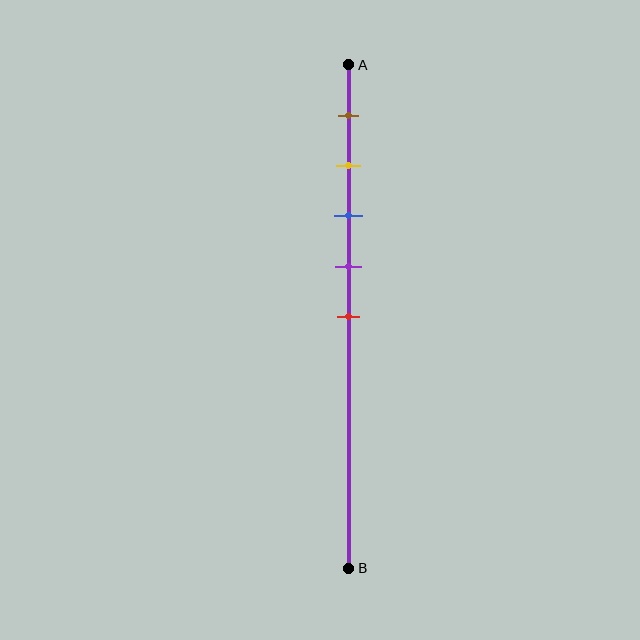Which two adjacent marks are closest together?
The yellow and blue marks are the closest adjacent pair.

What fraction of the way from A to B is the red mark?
The red mark is approximately 50% (0.5) of the way from A to B.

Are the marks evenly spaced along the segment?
Yes, the marks are approximately evenly spaced.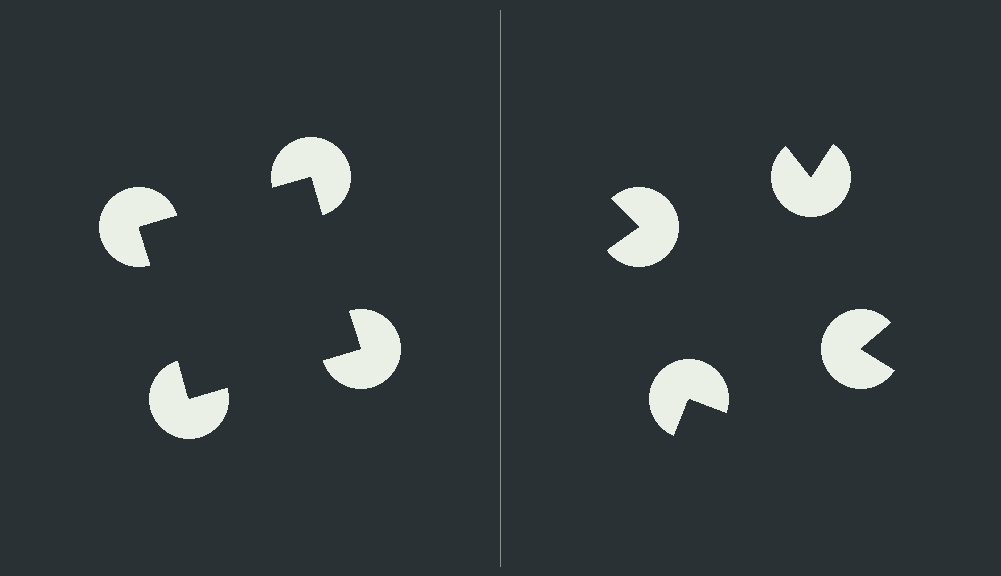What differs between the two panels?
The pac-man discs are positioned identically on both sides; only the wedge orientations differ. On the left they align to a square; on the right they are misaligned.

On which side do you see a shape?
An illusory square appears on the left side. On the right side the wedge cuts are rotated, so no coherent shape forms.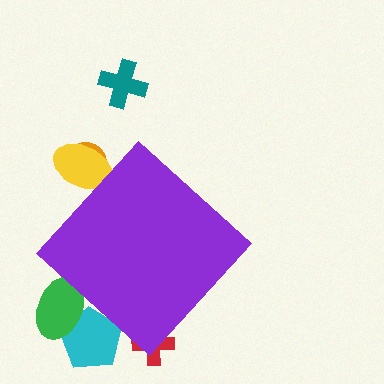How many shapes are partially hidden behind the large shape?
5 shapes are partially hidden.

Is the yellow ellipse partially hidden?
Yes, the yellow ellipse is partially hidden behind the purple diamond.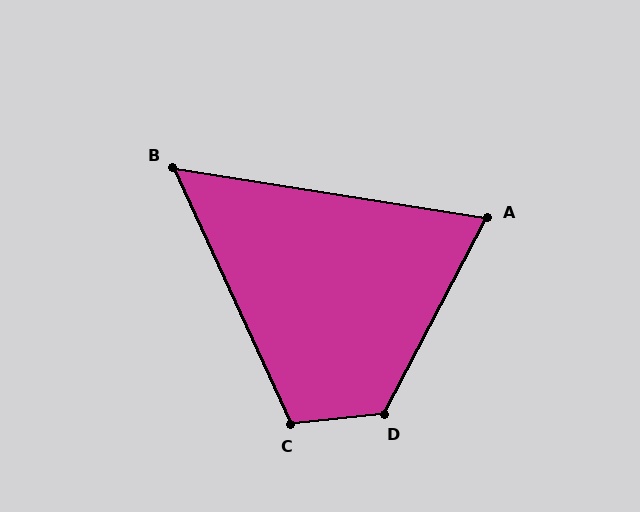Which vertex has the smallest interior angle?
B, at approximately 56 degrees.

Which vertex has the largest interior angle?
D, at approximately 124 degrees.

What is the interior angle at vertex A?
Approximately 72 degrees (acute).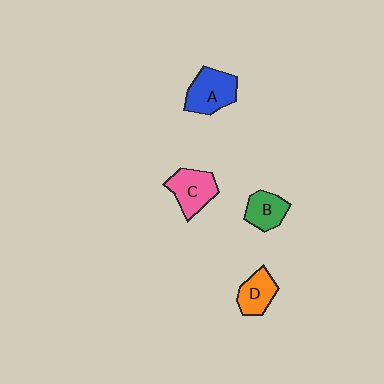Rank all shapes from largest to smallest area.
From largest to smallest: A (blue), C (pink), D (orange), B (green).